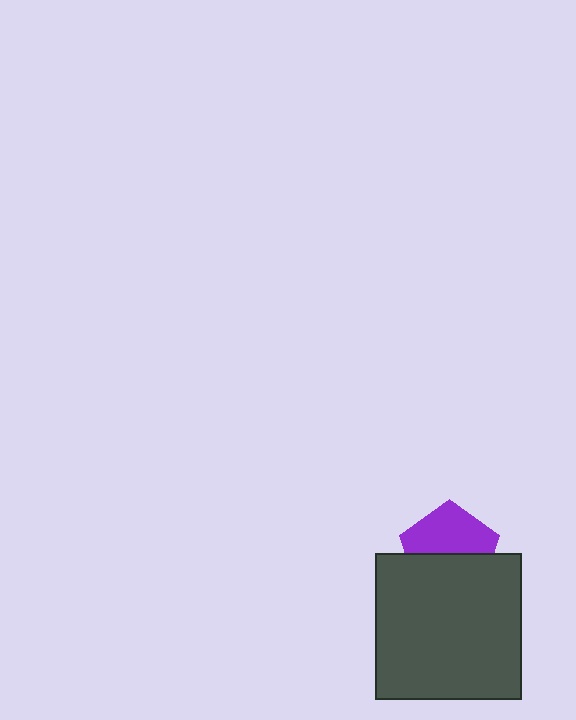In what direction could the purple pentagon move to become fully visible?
The purple pentagon could move up. That would shift it out from behind the dark gray square entirely.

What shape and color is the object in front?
The object in front is a dark gray square.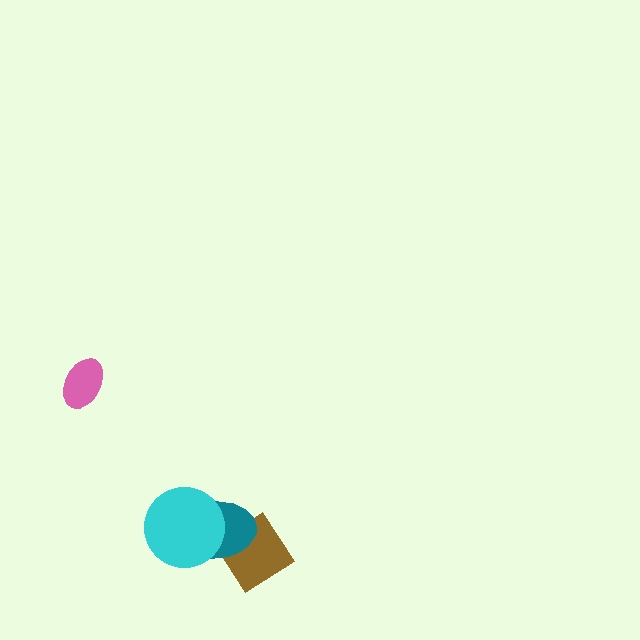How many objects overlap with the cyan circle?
1 object overlaps with the cyan circle.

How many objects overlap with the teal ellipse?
2 objects overlap with the teal ellipse.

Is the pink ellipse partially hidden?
No, no other shape covers it.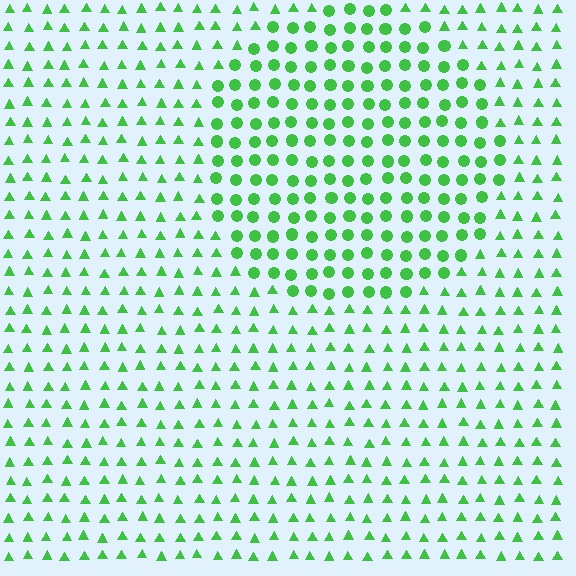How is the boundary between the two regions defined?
The boundary is defined by a change in element shape: circles inside vs. triangles outside. All elements share the same color and spacing.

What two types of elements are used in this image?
The image uses circles inside the circle region and triangles outside it.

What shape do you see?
I see a circle.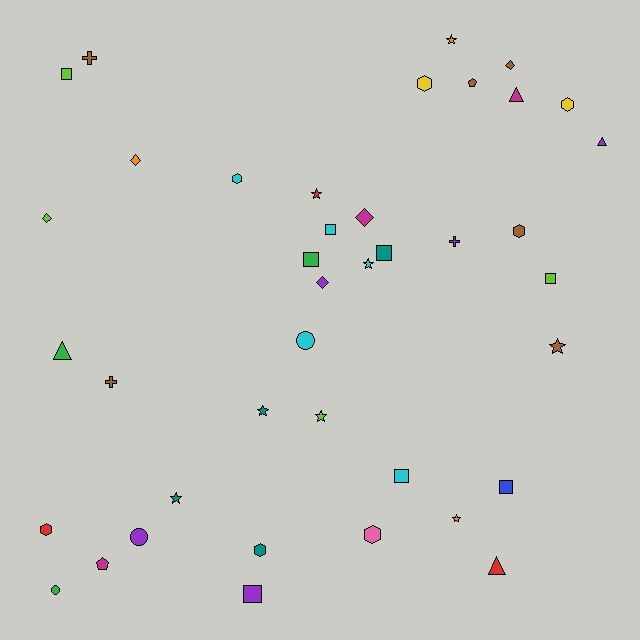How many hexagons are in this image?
There are 7 hexagons.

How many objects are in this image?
There are 40 objects.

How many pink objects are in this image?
There is 1 pink object.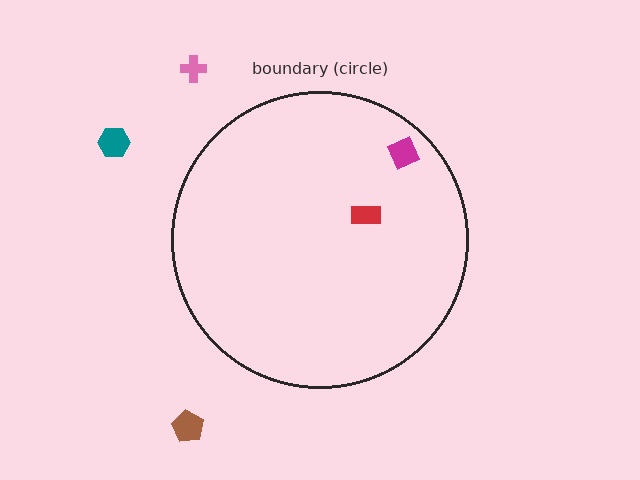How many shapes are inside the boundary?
2 inside, 3 outside.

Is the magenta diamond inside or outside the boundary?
Inside.